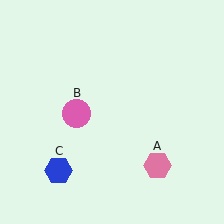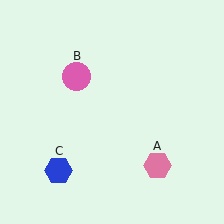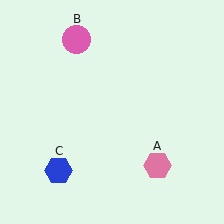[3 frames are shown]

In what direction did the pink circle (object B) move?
The pink circle (object B) moved up.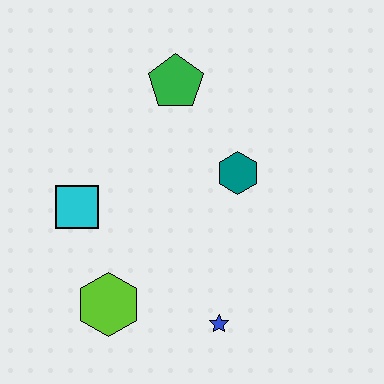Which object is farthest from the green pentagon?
The blue star is farthest from the green pentagon.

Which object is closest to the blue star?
The lime hexagon is closest to the blue star.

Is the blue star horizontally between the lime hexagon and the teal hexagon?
Yes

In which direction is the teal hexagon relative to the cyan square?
The teal hexagon is to the right of the cyan square.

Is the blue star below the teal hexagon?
Yes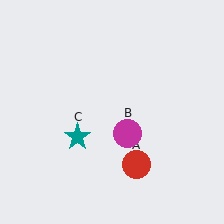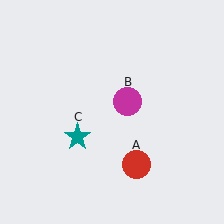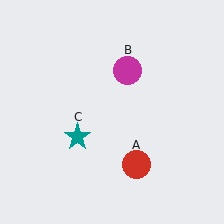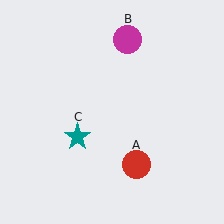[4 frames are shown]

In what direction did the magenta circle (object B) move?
The magenta circle (object B) moved up.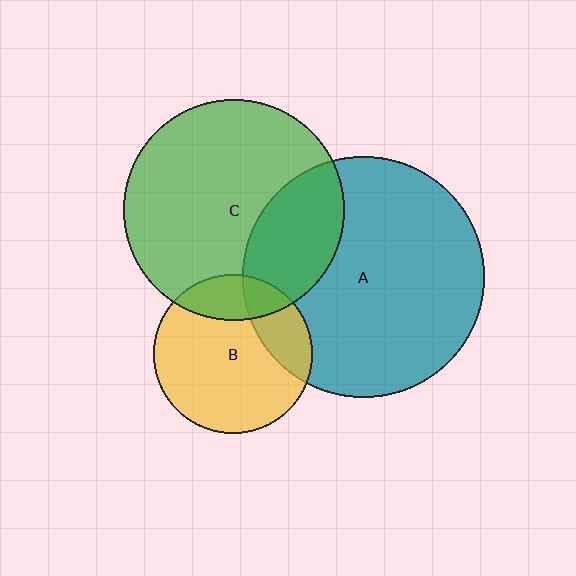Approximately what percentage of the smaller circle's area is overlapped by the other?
Approximately 20%.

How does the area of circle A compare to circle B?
Approximately 2.3 times.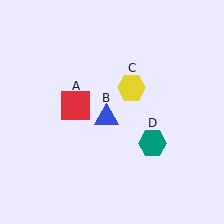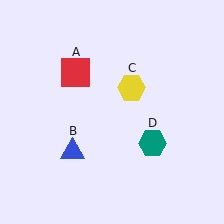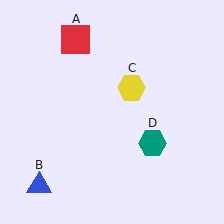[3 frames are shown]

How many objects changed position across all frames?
2 objects changed position: red square (object A), blue triangle (object B).